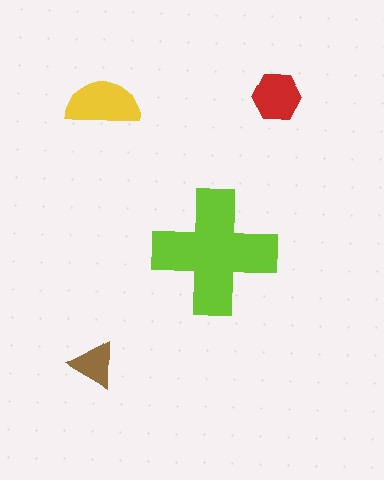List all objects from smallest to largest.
The brown triangle, the red hexagon, the yellow semicircle, the lime cross.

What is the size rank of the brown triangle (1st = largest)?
4th.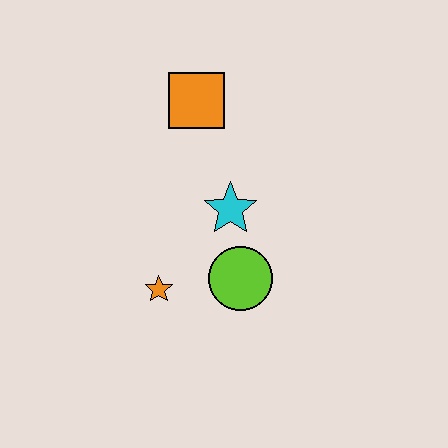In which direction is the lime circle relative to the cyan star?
The lime circle is below the cyan star.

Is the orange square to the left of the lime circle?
Yes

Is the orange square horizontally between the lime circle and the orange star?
Yes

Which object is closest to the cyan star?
The lime circle is closest to the cyan star.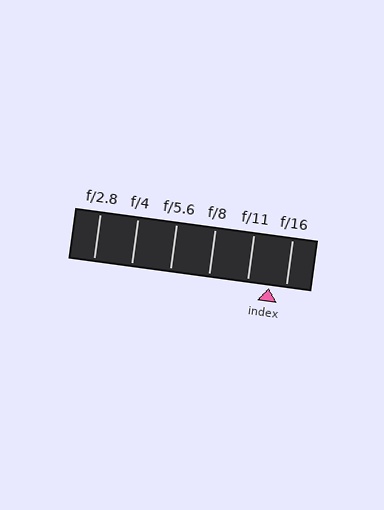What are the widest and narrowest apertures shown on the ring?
The widest aperture shown is f/2.8 and the narrowest is f/16.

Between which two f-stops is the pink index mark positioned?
The index mark is between f/11 and f/16.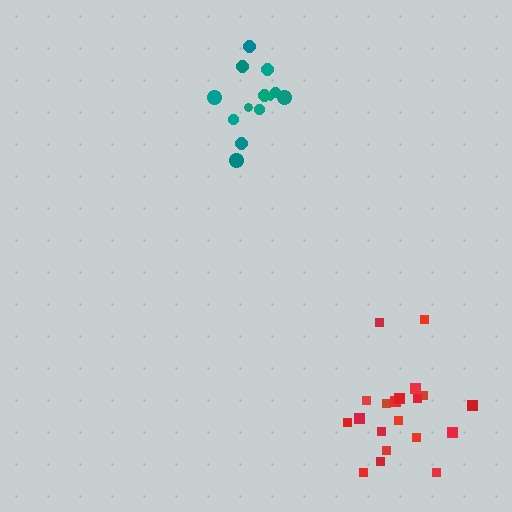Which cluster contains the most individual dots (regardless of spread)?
Red (20).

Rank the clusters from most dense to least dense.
teal, red.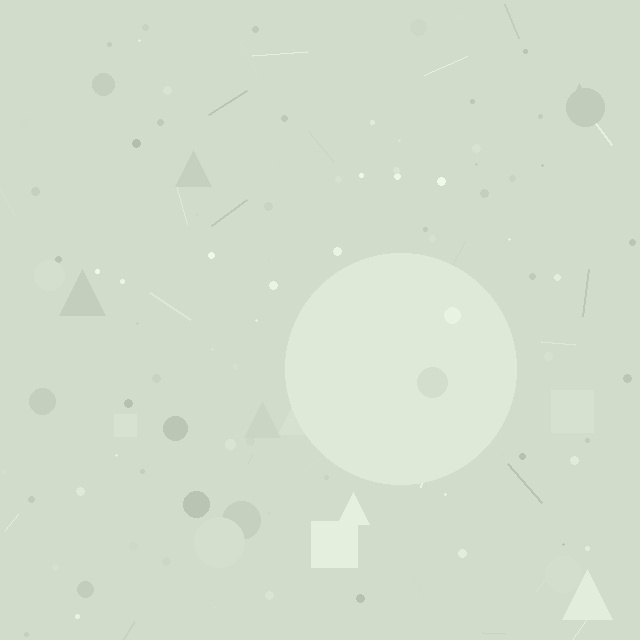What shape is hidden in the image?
A circle is hidden in the image.